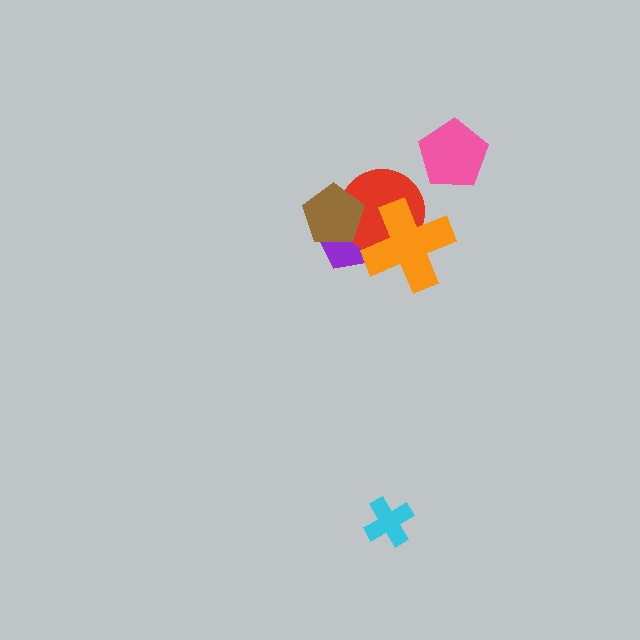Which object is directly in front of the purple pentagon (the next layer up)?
The red circle is directly in front of the purple pentagon.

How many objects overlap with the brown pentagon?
2 objects overlap with the brown pentagon.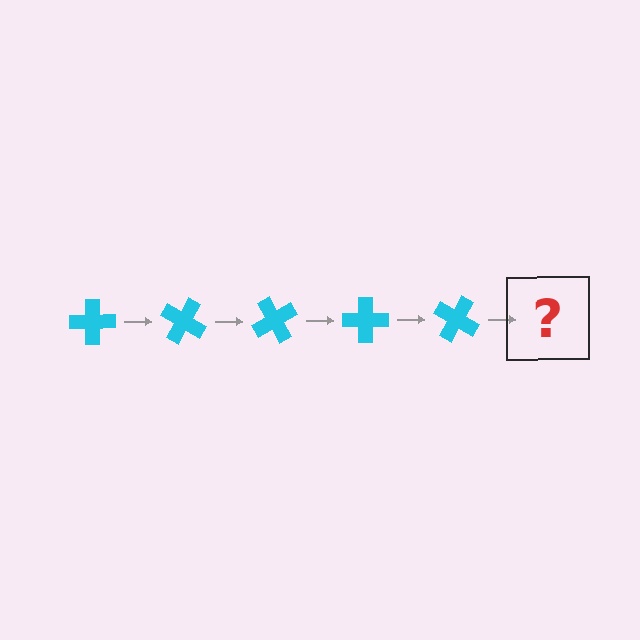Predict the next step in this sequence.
The next step is a cyan cross rotated 150 degrees.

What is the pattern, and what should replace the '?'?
The pattern is that the cross rotates 30 degrees each step. The '?' should be a cyan cross rotated 150 degrees.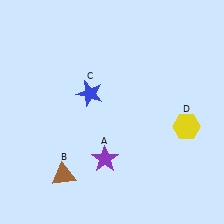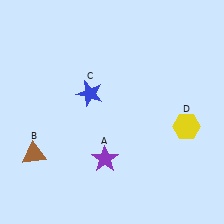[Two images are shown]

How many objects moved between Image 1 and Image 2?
1 object moved between the two images.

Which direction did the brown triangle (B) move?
The brown triangle (B) moved left.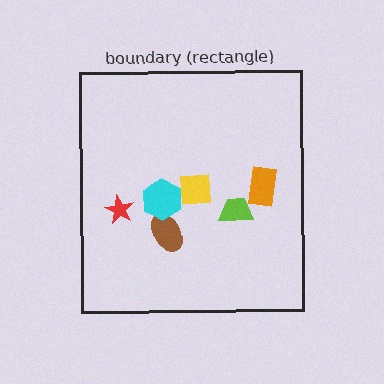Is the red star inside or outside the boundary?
Inside.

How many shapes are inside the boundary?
6 inside, 0 outside.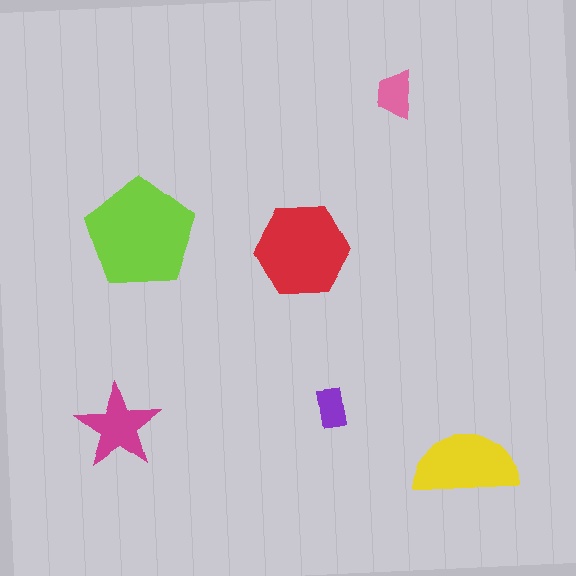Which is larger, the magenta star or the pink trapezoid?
The magenta star.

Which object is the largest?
The lime pentagon.